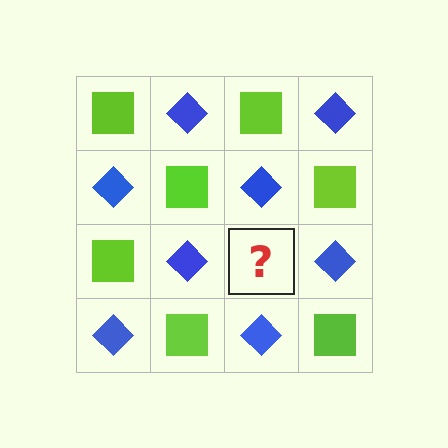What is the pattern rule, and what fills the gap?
The rule is that it alternates lime square and blue diamond in a checkerboard pattern. The gap should be filled with a lime square.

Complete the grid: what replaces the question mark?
The question mark should be replaced with a lime square.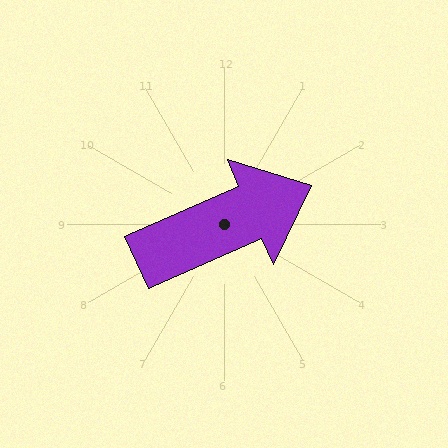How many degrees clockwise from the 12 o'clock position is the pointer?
Approximately 66 degrees.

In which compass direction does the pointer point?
Northeast.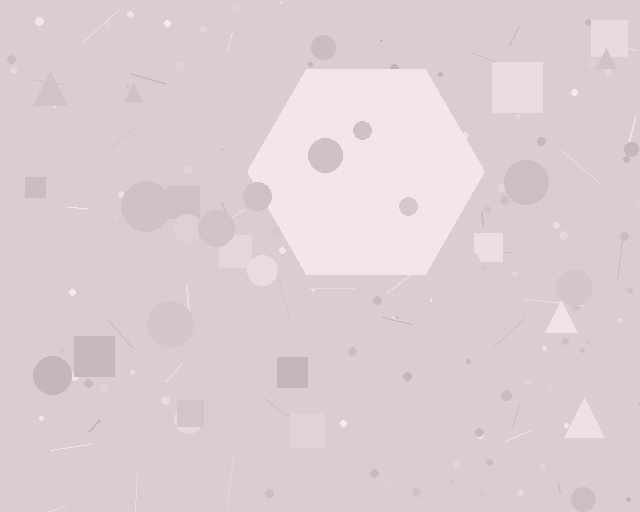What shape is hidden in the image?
A hexagon is hidden in the image.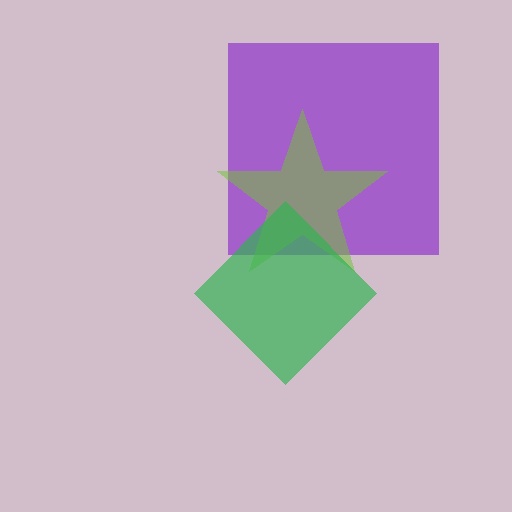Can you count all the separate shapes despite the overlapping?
Yes, there are 3 separate shapes.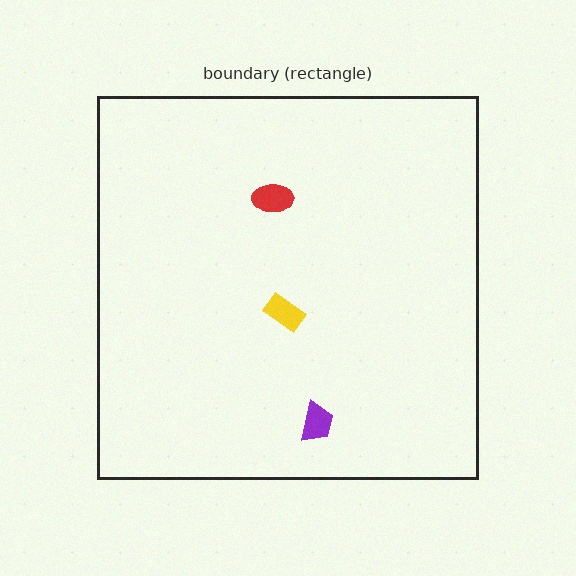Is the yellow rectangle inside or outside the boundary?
Inside.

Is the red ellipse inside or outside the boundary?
Inside.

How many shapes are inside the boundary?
3 inside, 0 outside.